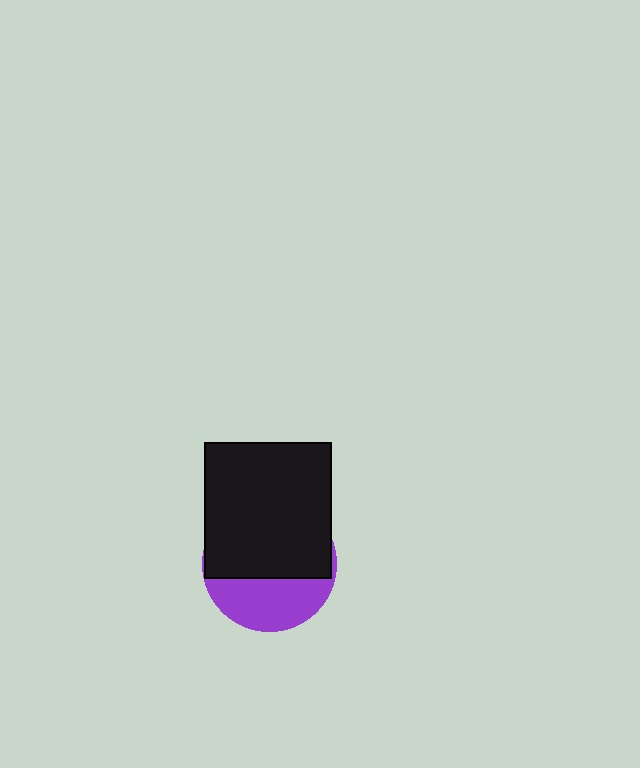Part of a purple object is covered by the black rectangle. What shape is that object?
It is a circle.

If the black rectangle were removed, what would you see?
You would see the complete purple circle.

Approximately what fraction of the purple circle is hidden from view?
Roughly 63% of the purple circle is hidden behind the black rectangle.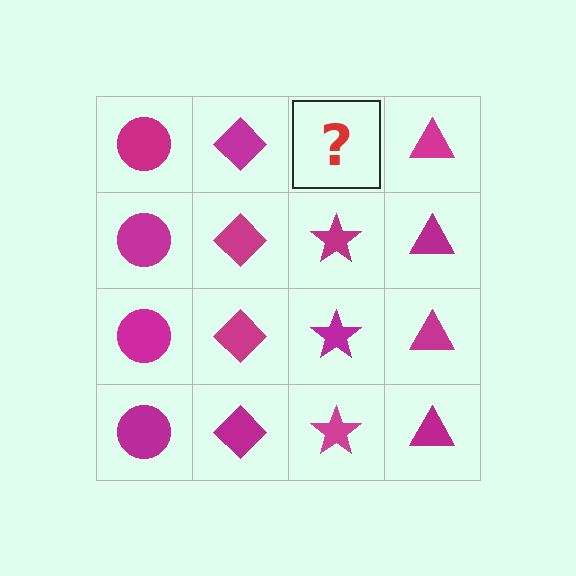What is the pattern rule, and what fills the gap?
The rule is that each column has a consistent shape. The gap should be filled with a magenta star.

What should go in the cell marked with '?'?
The missing cell should contain a magenta star.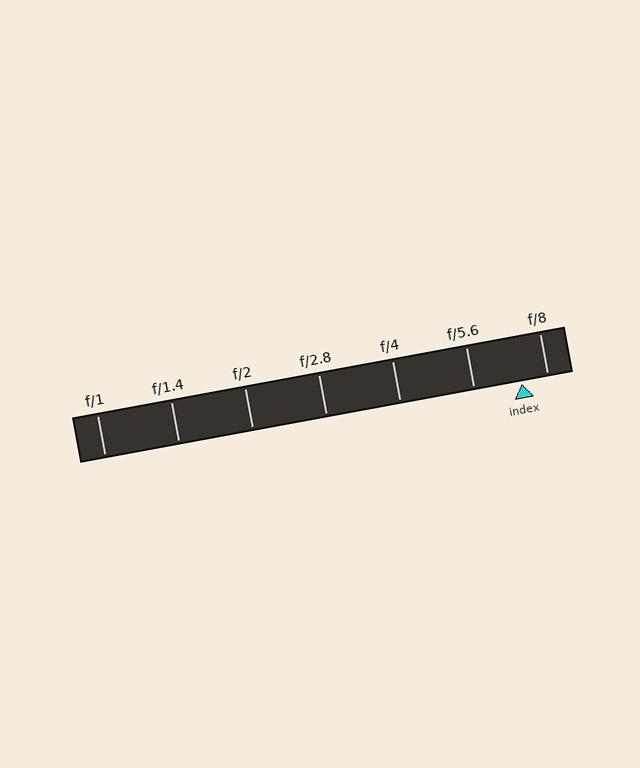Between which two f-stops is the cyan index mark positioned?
The index mark is between f/5.6 and f/8.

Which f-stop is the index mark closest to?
The index mark is closest to f/8.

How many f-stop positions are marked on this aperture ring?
There are 7 f-stop positions marked.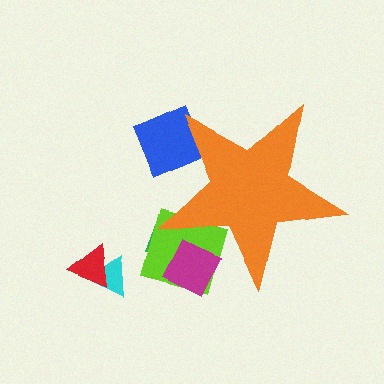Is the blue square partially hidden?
Yes, the blue square is partially hidden behind the orange star.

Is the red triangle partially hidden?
No, the red triangle is fully visible.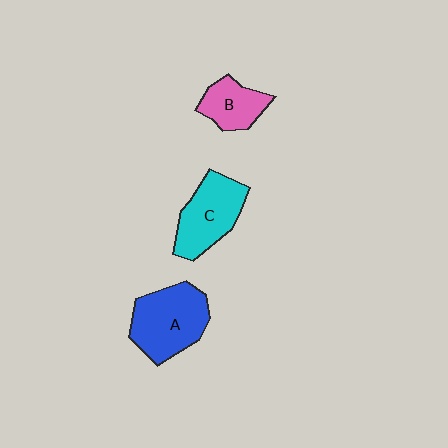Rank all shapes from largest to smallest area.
From largest to smallest: A (blue), C (cyan), B (pink).